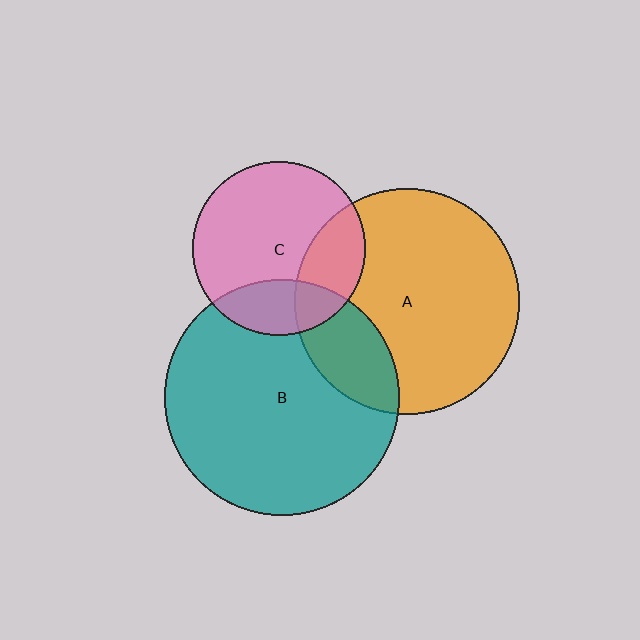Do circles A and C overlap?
Yes.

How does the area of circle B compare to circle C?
Approximately 1.8 times.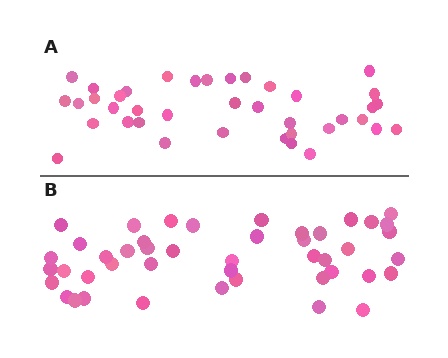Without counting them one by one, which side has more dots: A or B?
Region B (the bottom region) has more dots.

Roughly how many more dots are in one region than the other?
Region B has about 6 more dots than region A.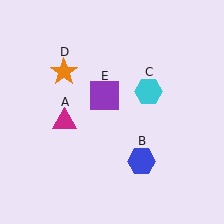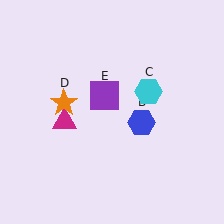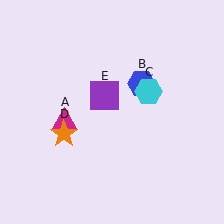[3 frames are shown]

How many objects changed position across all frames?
2 objects changed position: blue hexagon (object B), orange star (object D).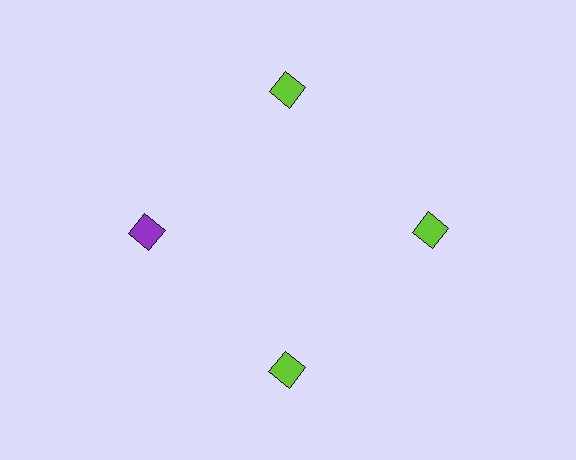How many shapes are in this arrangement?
There are 4 shapes arranged in a ring pattern.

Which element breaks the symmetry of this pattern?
The purple diamond at roughly the 9 o'clock position breaks the symmetry. All other shapes are lime diamonds.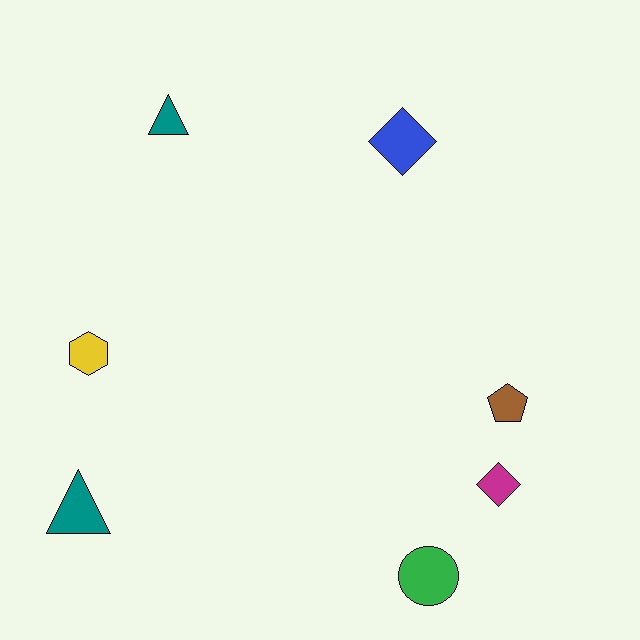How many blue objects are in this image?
There is 1 blue object.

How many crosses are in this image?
There are no crosses.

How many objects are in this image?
There are 7 objects.